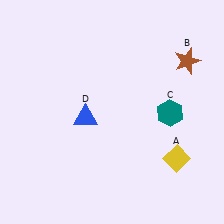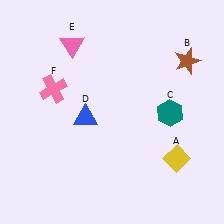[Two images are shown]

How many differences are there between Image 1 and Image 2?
There are 2 differences between the two images.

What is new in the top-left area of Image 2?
A pink triangle (E) was added in the top-left area of Image 2.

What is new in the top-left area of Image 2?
A pink cross (F) was added in the top-left area of Image 2.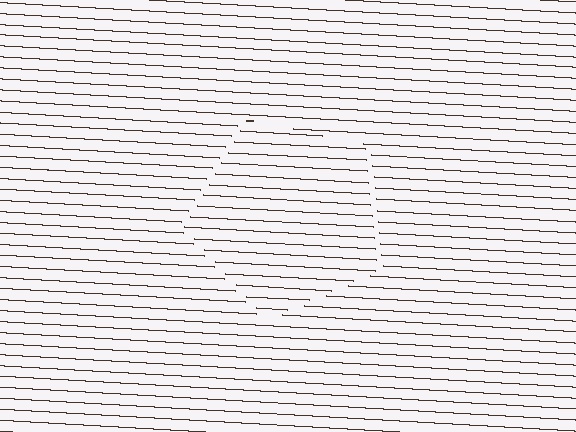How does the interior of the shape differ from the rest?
The interior of the shape contains the same grating, shifted by half a period — the contour is defined by the phase discontinuity where line-ends from the inner and outer gratings abut.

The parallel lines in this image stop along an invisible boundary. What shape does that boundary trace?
An illusory pentagon. The interior of the shape contains the same grating, shifted by half a period — the contour is defined by the phase discontinuity where line-ends from the inner and outer gratings abut.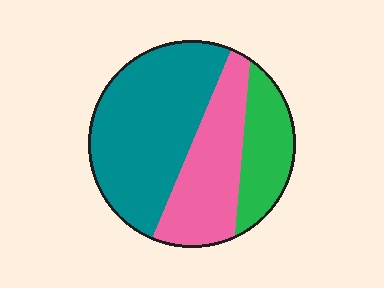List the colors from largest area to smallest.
From largest to smallest: teal, pink, green.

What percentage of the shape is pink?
Pink covers 30% of the shape.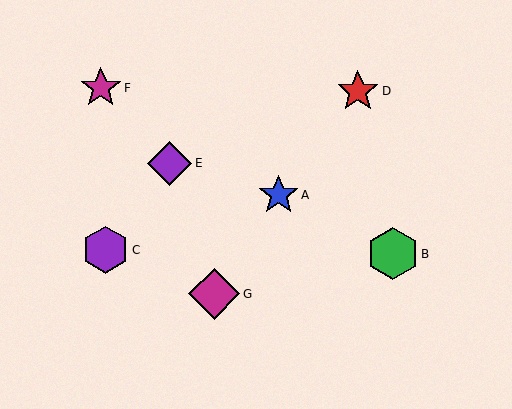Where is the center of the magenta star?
The center of the magenta star is at (101, 88).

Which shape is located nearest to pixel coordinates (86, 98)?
The magenta star (labeled F) at (101, 88) is nearest to that location.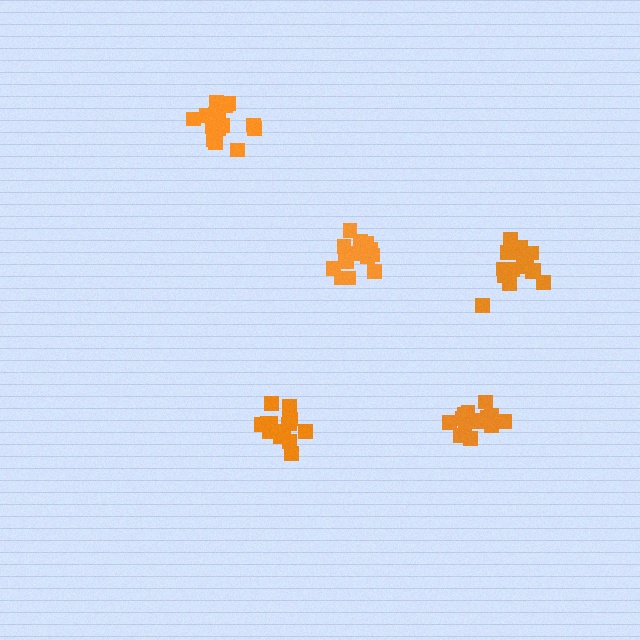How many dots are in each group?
Group 1: 16 dots, Group 2: 16 dots, Group 3: 16 dots, Group 4: 14 dots, Group 5: 17 dots (79 total).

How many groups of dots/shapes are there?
There are 5 groups.